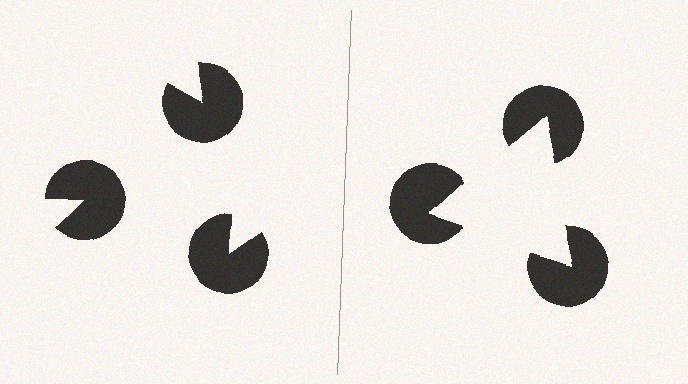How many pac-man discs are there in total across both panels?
6 — 3 on each side.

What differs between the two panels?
The pac-man discs are positioned identically on both sides; only the wedge orientations differ. On the right they align to a triangle; on the left they are misaligned.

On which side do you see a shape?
An illusory triangle appears on the right side. On the left side the wedge cuts are rotated, so no coherent shape forms.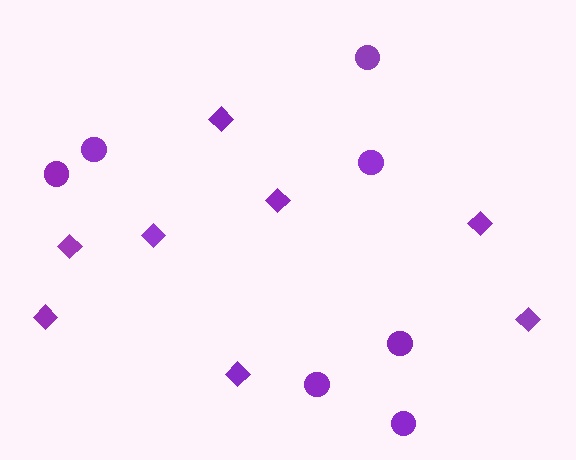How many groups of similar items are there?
There are 2 groups: one group of diamonds (8) and one group of circles (7).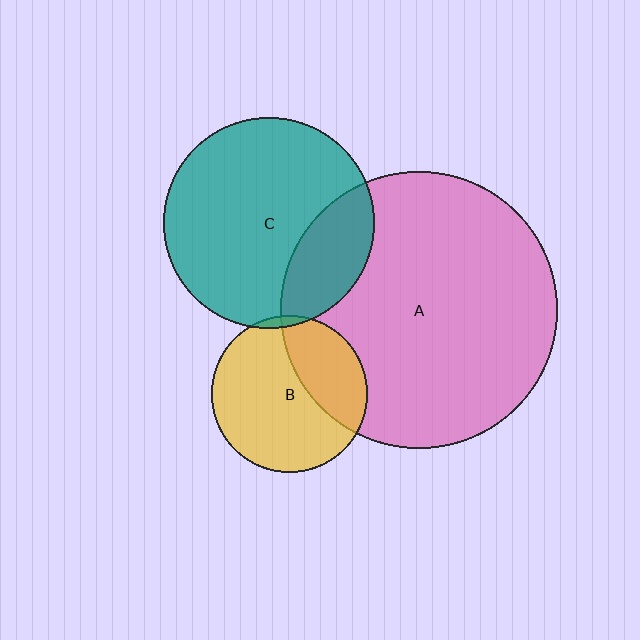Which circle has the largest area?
Circle A (pink).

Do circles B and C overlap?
Yes.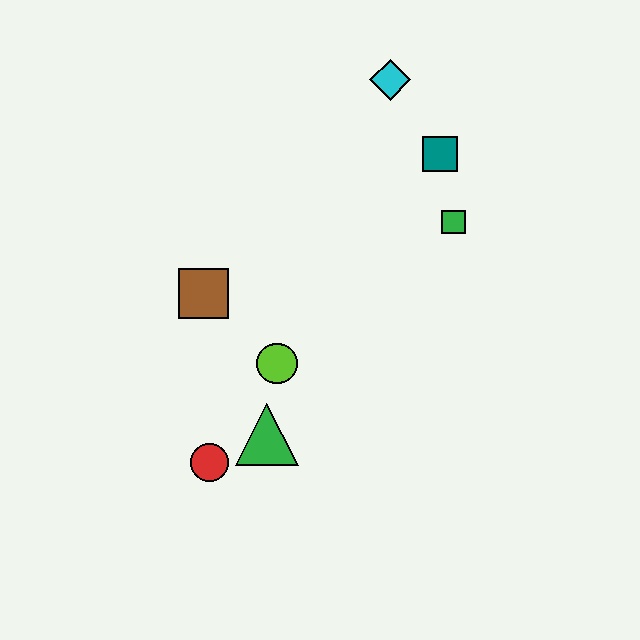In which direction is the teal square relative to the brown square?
The teal square is to the right of the brown square.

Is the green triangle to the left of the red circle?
No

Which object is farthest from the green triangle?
The cyan diamond is farthest from the green triangle.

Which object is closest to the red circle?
The green triangle is closest to the red circle.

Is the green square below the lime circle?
No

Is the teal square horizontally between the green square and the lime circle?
Yes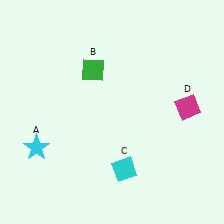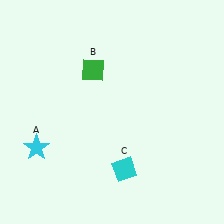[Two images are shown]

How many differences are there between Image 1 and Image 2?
There is 1 difference between the two images.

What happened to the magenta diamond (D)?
The magenta diamond (D) was removed in Image 2. It was in the top-right area of Image 1.